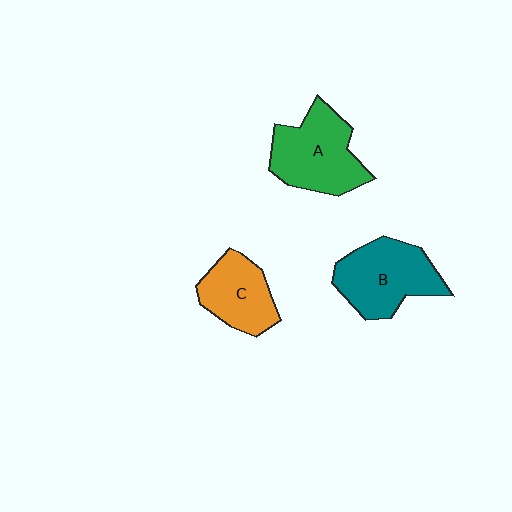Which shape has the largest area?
Shape A (green).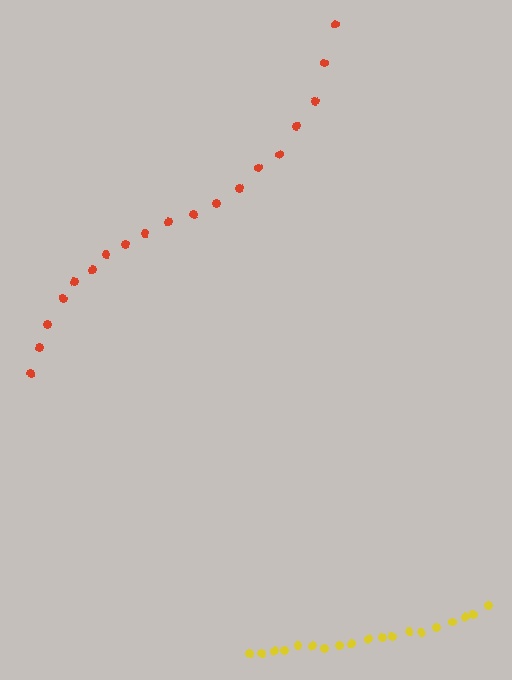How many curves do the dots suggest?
There are 2 distinct paths.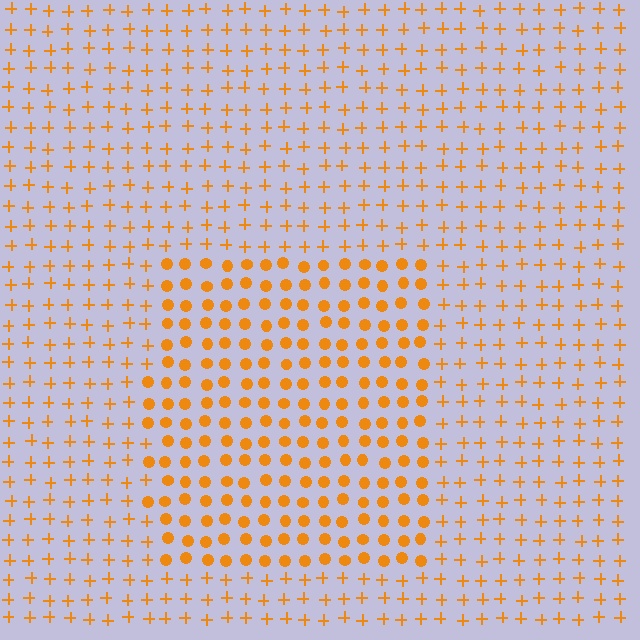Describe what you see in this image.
The image is filled with small orange elements arranged in a uniform grid. A rectangle-shaped region contains circles, while the surrounding area contains plus signs. The boundary is defined purely by the change in element shape.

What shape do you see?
I see a rectangle.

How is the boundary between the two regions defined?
The boundary is defined by a change in element shape: circles inside vs. plus signs outside. All elements share the same color and spacing.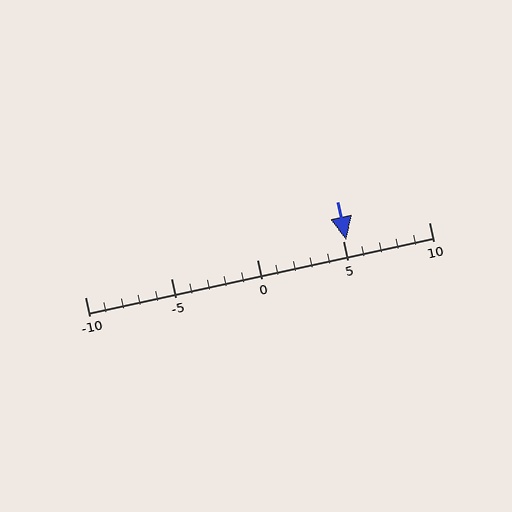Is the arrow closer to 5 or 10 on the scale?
The arrow is closer to 5.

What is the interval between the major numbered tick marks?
The major tick marks are spaced 5 units apart.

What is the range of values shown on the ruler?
The ruler shows values from -10 to 10.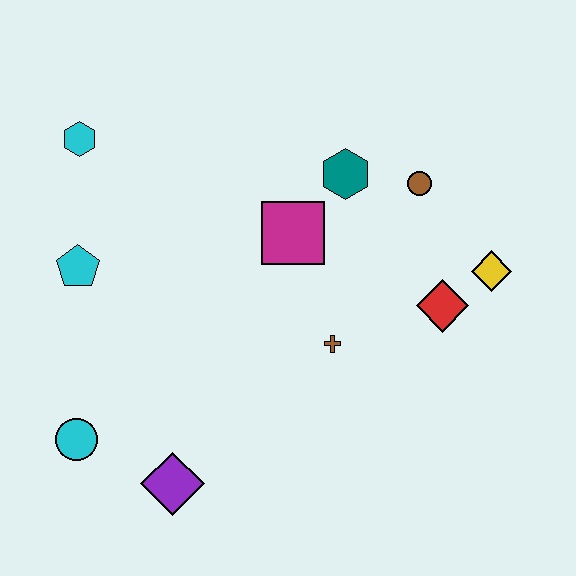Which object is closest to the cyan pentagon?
The cyan hexagon is closest to the cyan pentagon.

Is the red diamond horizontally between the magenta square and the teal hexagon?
No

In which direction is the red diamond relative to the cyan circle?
The red diamond is to the right of the cyan circle.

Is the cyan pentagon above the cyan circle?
Yes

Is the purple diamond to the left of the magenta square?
Yes